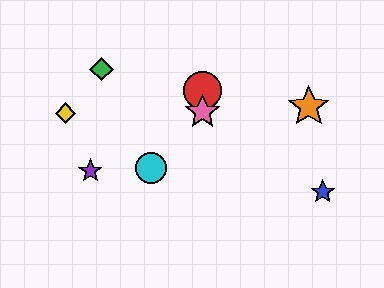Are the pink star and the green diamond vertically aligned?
No, the pink star is at x≈203 and the green diamond is at x≈101.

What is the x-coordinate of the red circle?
The red circle is at x≈203.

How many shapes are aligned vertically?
2 shapes (the red circle, the pink star) are aligned vertically.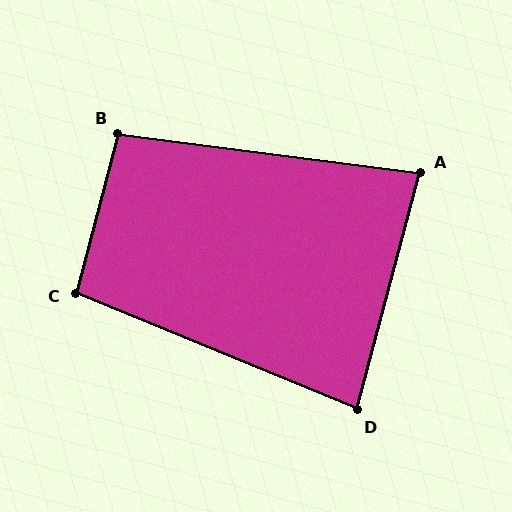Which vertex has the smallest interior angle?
D, at approximately 82 degrees.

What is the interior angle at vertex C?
Approximately 97 degrees (obtuse).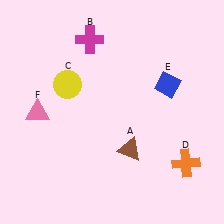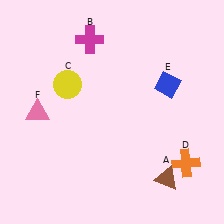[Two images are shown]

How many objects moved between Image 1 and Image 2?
1 object moved between the two images.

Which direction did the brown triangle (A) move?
The brown triangle (A) moved right.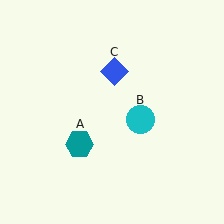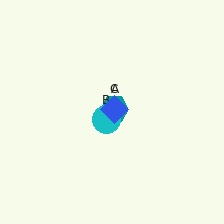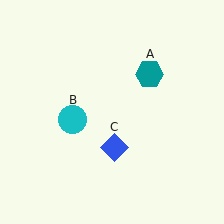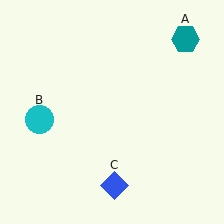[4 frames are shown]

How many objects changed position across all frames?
3 objects changed position: teal hexagon (object A), cyan circle (object B), blue diamond (object C).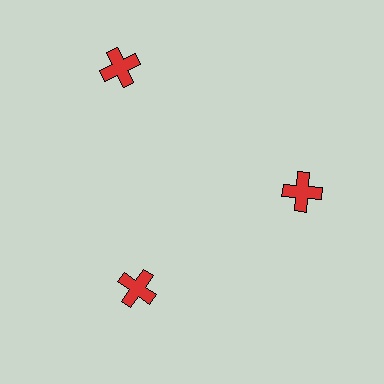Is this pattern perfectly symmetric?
No. The 3 red crosses are arranged in a ring, but one element near the 11 o'clock position is pushed outward from the center, breaking the 3-fold rotational symmetry.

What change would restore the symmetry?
The symmetry would be restored by moving it inward, back onto the ring so that all 3 crosses sit at equal angles and equal distance from the center.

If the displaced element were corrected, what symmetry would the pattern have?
It would have 3-fold rotational symmetry — the pattern would map onto itself every 120 degrees.